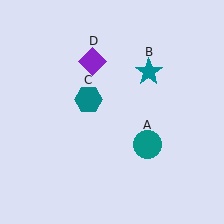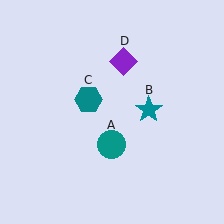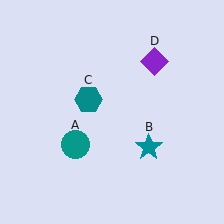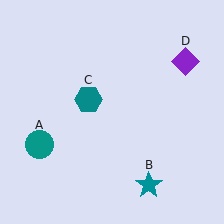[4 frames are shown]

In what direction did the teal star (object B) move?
The teal star (object B) moved down.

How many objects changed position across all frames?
3 objects changed position: teal circle (object A), teal star (object B), purple diamond (object D).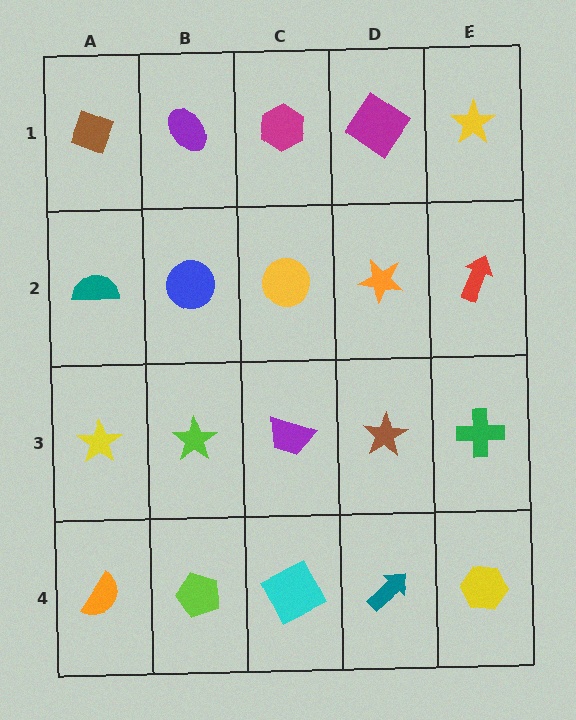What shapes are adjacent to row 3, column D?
An orange star (row 2, column D), a teal arrow (row 4, column D), a purple trapezoid (row 3, column C), a green cross (row 3, column E).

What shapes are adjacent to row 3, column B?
A blue circle (row 2, column B), a lime pentagon (row 4, column B), a yellow star (row 3, column A), a purple trapezoid (row 3, column C).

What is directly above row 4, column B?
A lime star.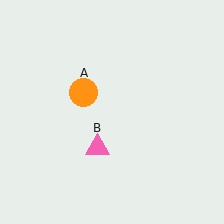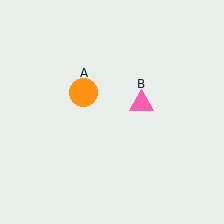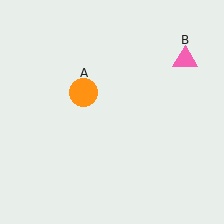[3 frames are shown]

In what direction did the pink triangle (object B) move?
The pink triangle (object B) moved up and to the right.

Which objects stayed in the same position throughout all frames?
Orange circle (object A) remained stationary.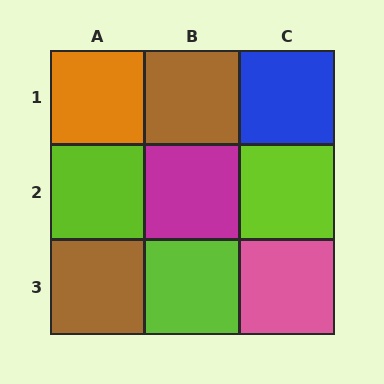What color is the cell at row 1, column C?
Blue.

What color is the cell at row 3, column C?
Pink.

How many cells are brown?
2 cells are brown.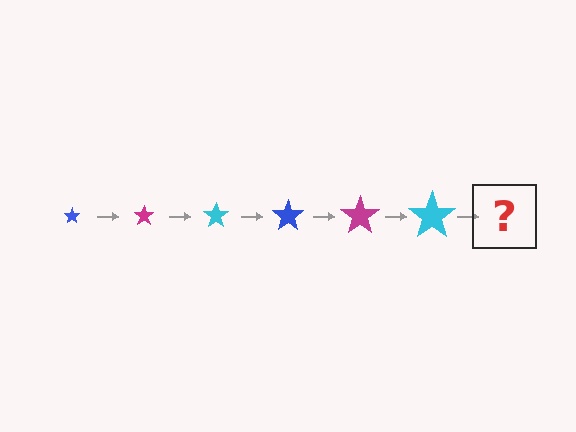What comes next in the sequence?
The next element should be a blue star, larger than the previous one.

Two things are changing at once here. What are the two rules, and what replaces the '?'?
The two rules are that the star grows larger each step and the color cycles through blue, magenta, and cyan. The '?' should be a blue star, larger than the previous one.